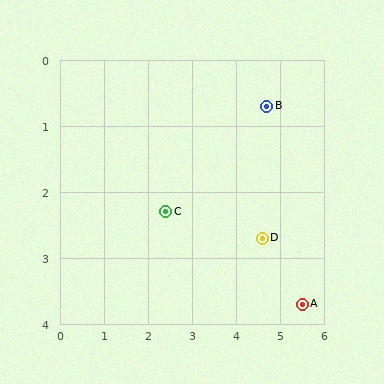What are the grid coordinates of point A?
Point A is at approximately (5.5, 3.7).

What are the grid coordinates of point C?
Point C is at approximately (2.4, 2.3).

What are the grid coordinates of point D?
Point D is at approximately (4.6, 2.7).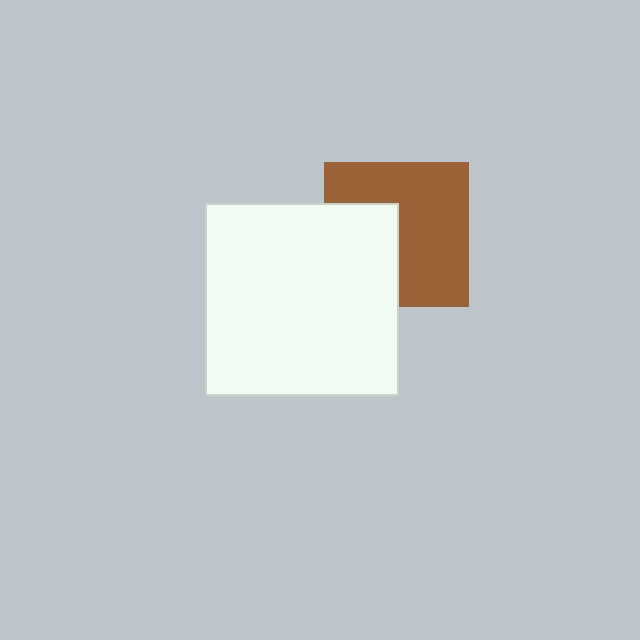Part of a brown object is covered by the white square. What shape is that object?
It is a square.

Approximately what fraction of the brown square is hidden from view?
Roughly 37% of the brown square is hidden behind the white square.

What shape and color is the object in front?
The object in front is a white square.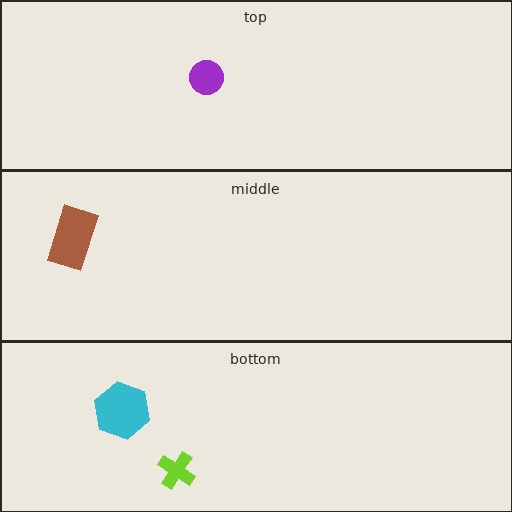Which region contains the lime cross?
The bottom region.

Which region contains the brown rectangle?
The middle region.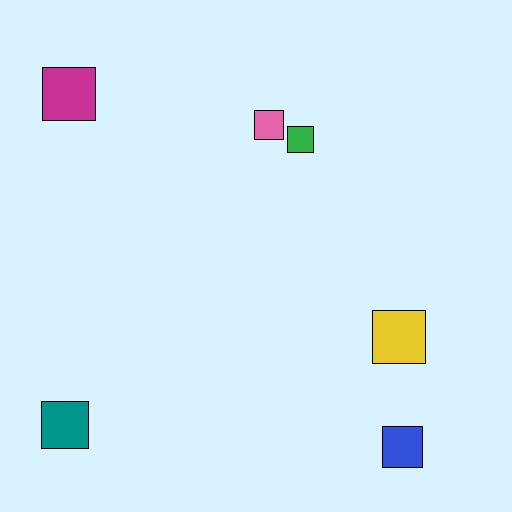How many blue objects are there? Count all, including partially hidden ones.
There is 1 blue object.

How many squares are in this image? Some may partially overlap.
There are 6 squares.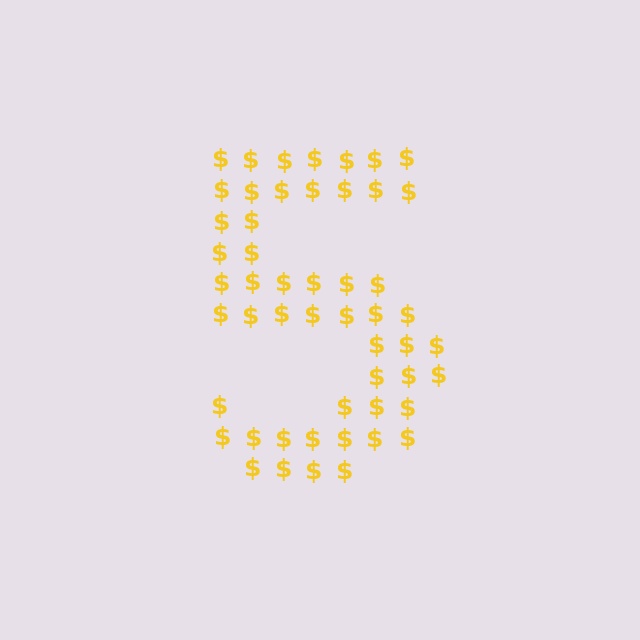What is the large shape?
The large shape is the digit 5.